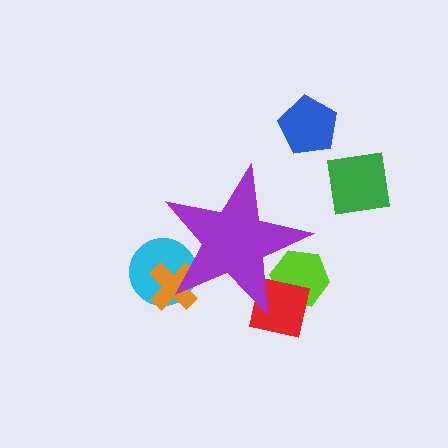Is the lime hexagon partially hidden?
Yes, the lime hexagon is partially hidden behind the purple star.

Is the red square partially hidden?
Yes, the red square is partially hidden behind the purple star.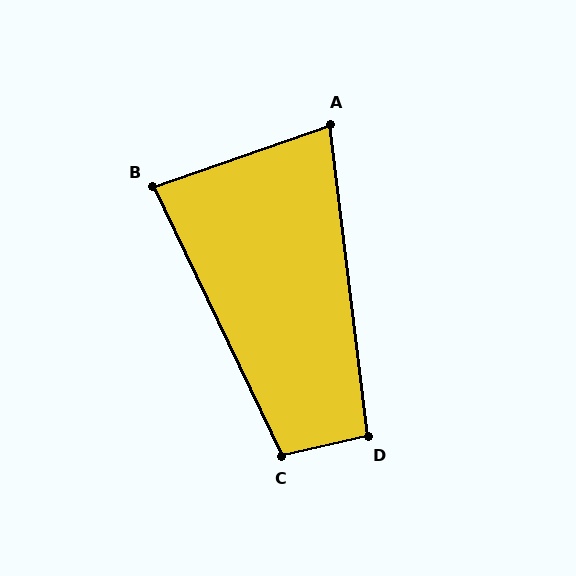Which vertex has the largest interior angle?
C, at approximately 102 degrees.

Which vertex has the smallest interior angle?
A, at approximately 78 degrees.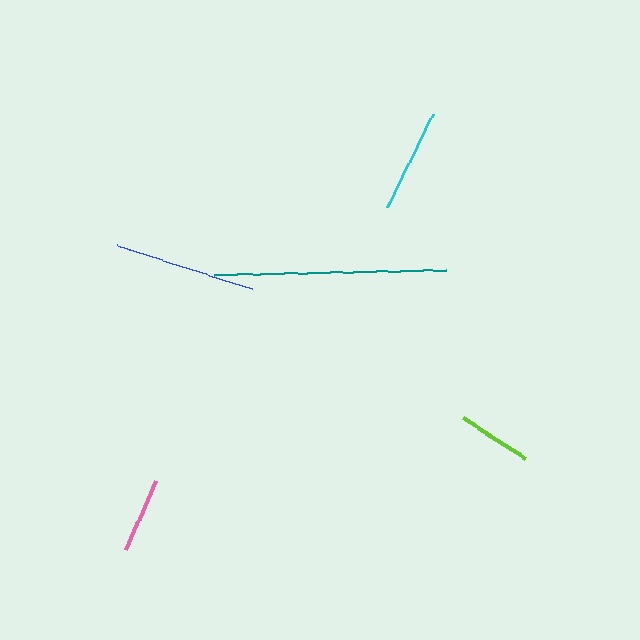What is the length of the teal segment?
The teal segment is approximately 232 pixels long.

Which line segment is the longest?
The teal line is the longest at approximately 232 pixels.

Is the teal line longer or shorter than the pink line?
The teal line is longer than the pink line.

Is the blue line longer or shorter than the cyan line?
The blue line is longer than the cyan line.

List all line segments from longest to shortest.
From longest to shortest: teal, blue, cyan, lime, pink.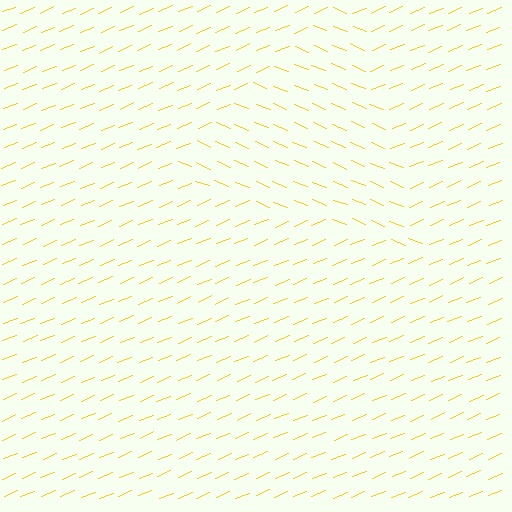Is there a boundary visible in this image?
Yes, there is a texture boundary formed by a change in line orientation.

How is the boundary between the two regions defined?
The boundary is defined purely by a change in line orientation (approximately 45 degrees difference). All lines are the same color and thickness.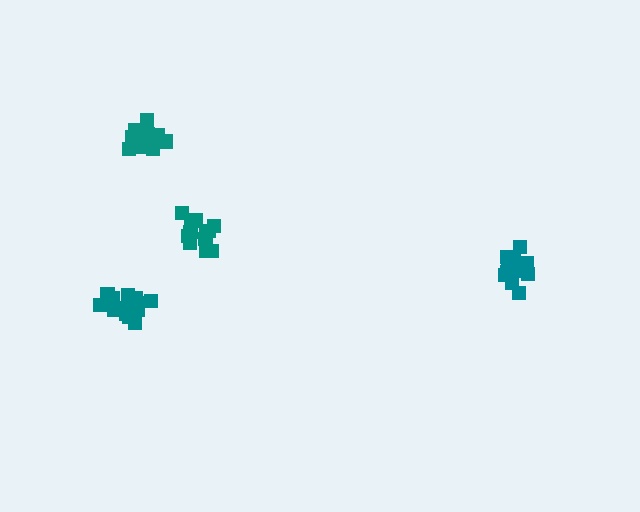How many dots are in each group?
Group 1: 15 dots, Group 2: 13 dots, Group 3: 14 dots, Group 4: 17 dots (59 total).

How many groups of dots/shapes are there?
There are 4 groups.